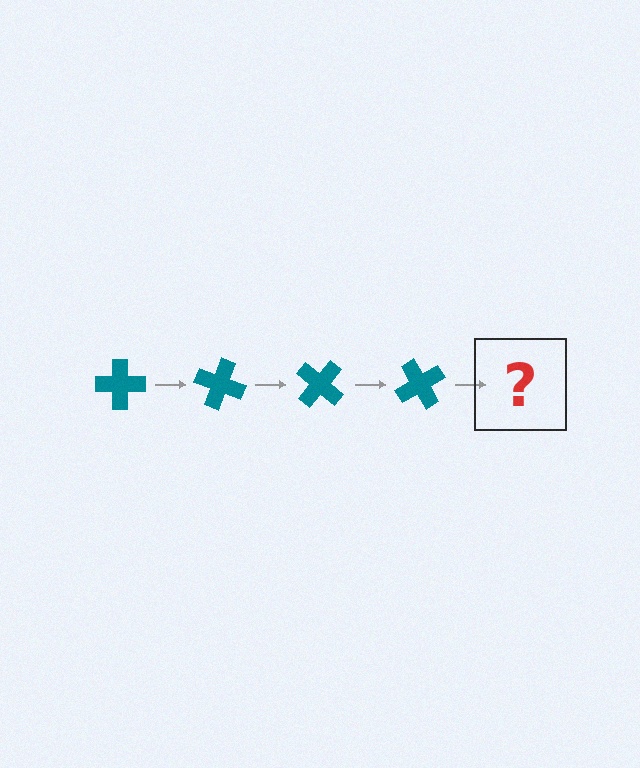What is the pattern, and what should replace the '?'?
The pattern is that the cross rotates 20 degrees each step. The '?' should be a teal cross rotated 80 degrees.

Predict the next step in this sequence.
The next step is a teal cross rotated 80 degrees.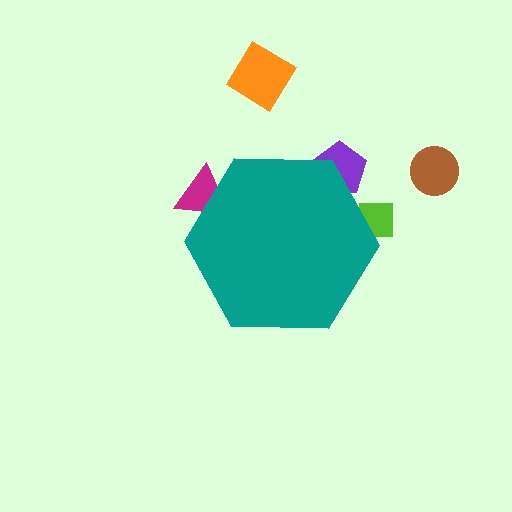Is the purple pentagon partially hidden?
Yes, the purple pentagon is partially hidden behind the teal hexagon.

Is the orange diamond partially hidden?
No, the orange diamond is fully visible.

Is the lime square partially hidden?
Yes, the lime square is partially hidden behind the teal hexagon.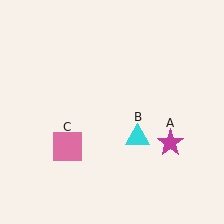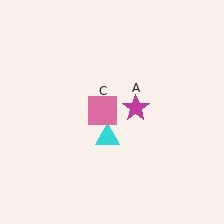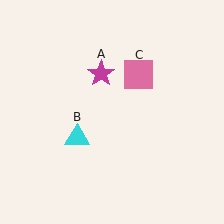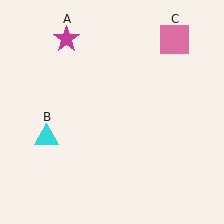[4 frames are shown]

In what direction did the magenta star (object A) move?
The magenta star (object A) moved up and to the left.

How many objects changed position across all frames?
3 objects changed position: magenta star (object A), cyan triangle (object B), pink square (object C).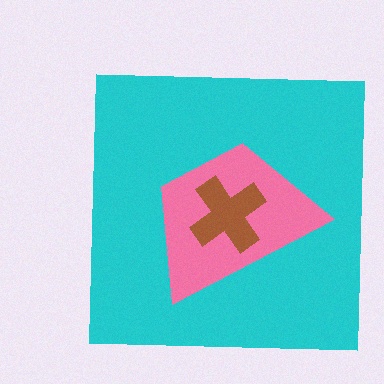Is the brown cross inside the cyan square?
Yes.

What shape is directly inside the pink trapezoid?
The brown cross.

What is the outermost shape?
The cyan square.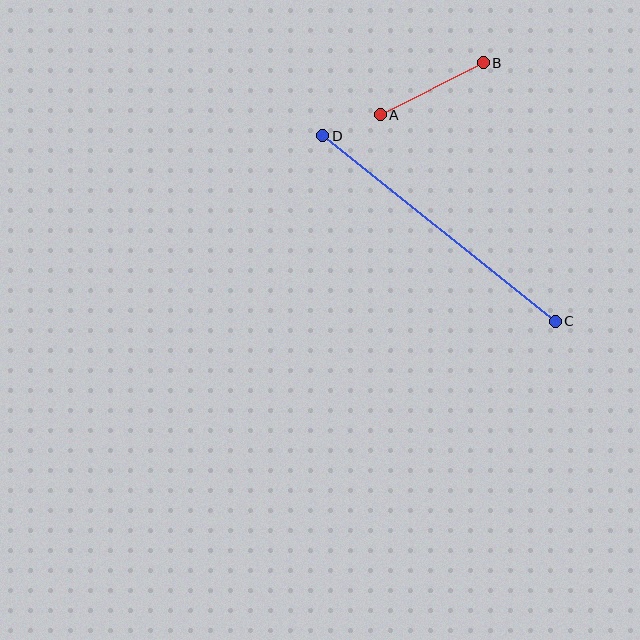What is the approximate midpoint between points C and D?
The midpoint is at approximately (439, 228) pixels.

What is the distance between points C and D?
The distance is approximately 297 pixels.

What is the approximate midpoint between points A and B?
The midpoint is at approximately (432, 89) pixels.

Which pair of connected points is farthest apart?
Points C and D are farthest apart.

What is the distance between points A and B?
The distance is approximately 116 pixels.